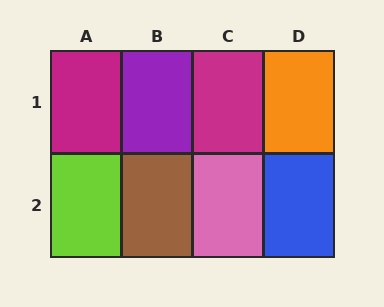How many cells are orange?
1 cell is orange.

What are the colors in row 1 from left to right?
Magenta, purple, magenta, orange.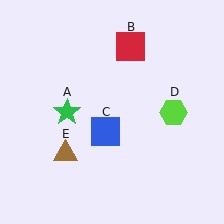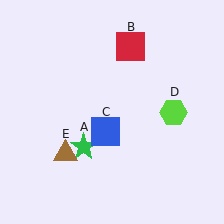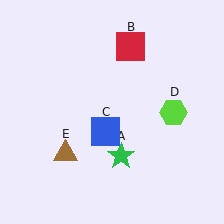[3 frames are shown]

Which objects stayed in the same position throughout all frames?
Red square (object B) and blue square (object C) and lime hexagon (object D) and brown triangle (object E) remained stationary.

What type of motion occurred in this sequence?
The green star (object A) rotated counterclockwise around the center of the scene.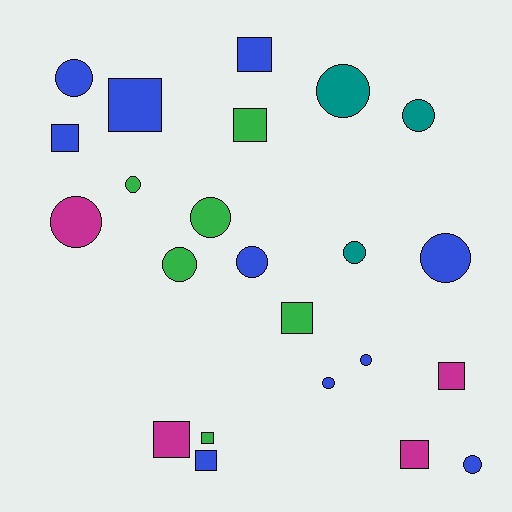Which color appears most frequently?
Blue, with 10 objects.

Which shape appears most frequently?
Circle, with 13 objects.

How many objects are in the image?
There are 23 objects.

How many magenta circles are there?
There is 1 magenta circle.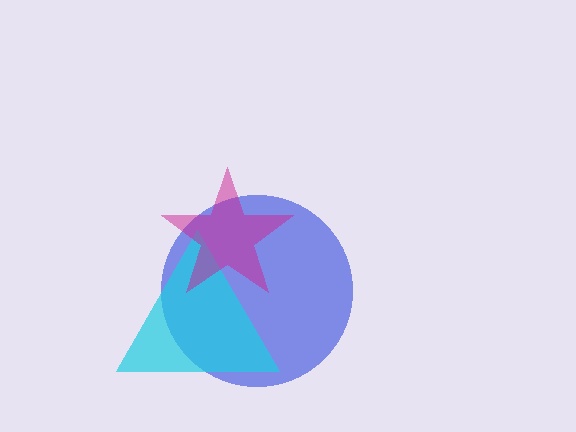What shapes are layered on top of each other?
The layered shapes are: a blue circle, a cyan triangle, a magenta star.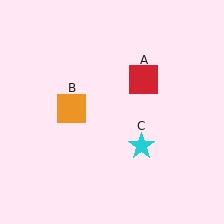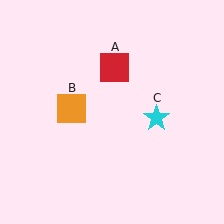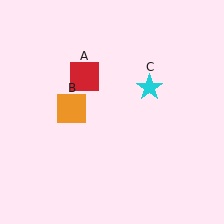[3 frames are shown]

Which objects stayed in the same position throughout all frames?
Orange square (object B) remained stationary.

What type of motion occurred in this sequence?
The red square (object A), cyan star (object C) rotated counterclockwise around the center of the scene.